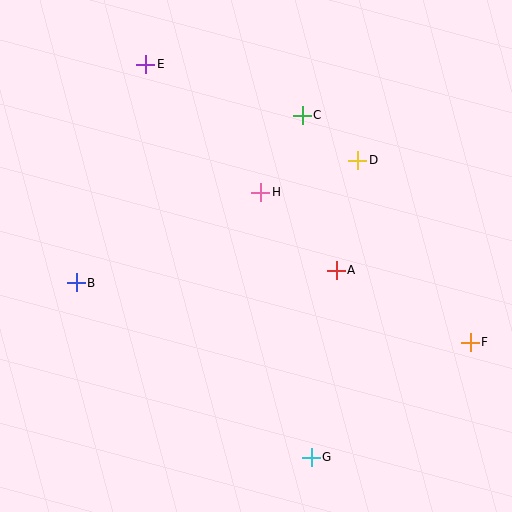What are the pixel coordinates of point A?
Point A is at (336, 270).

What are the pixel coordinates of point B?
Point B is at (76, 283).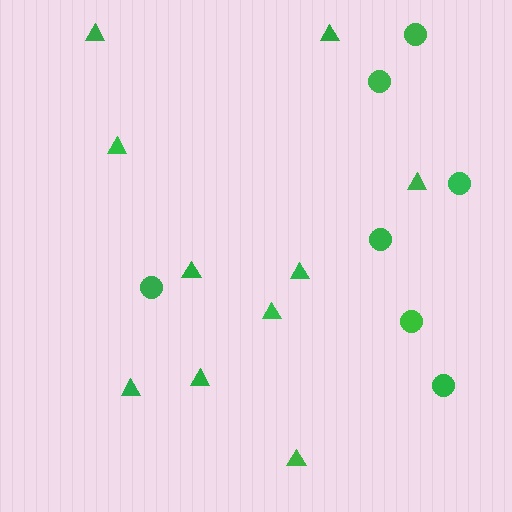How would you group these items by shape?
There are 2 groups: one group of triangles (10) and one group of circles (7).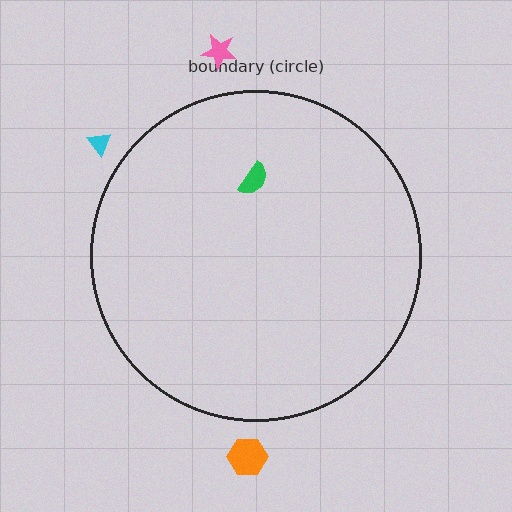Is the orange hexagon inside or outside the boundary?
Outside.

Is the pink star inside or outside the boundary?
Outside.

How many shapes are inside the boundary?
1 inside, 3 outside.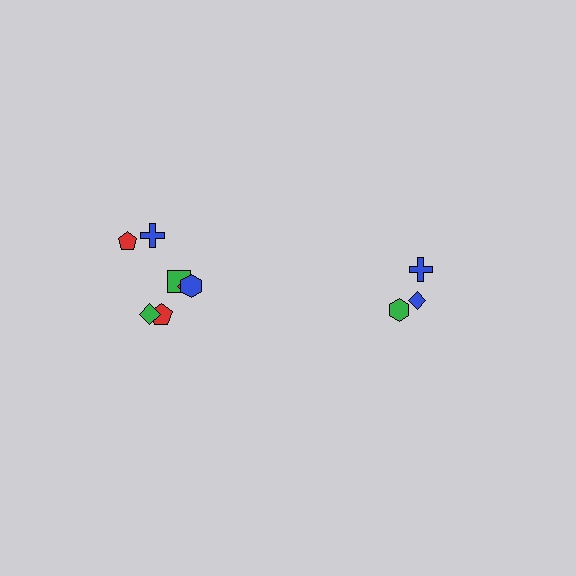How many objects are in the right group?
There are 3 objects.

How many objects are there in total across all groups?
There are 10 objects.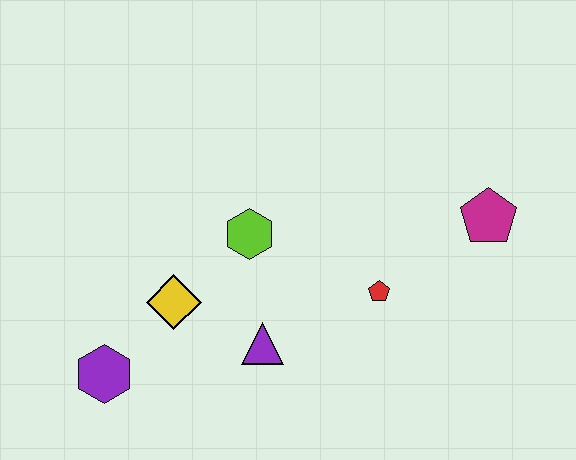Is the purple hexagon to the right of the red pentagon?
No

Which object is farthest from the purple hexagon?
The magenta pentagon is farthest from the purple hexagon.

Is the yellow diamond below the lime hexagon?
Yes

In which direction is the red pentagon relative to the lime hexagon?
The red pentagon is to the right of the lime hexagon.